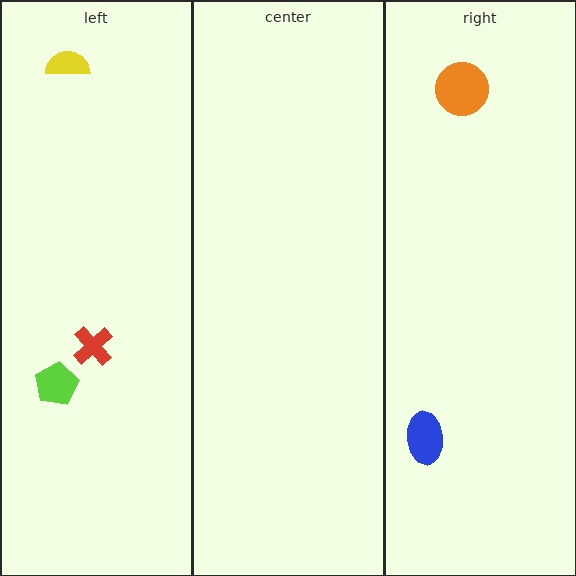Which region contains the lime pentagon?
The left region.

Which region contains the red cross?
The left region.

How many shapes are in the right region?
2.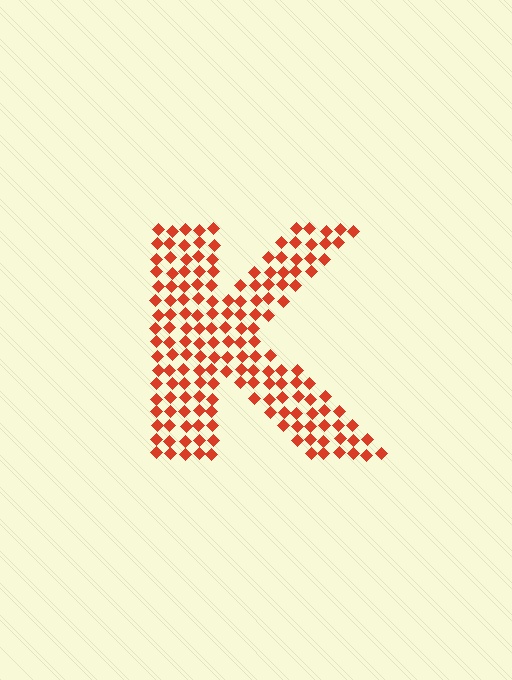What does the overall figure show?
The overall figure shows the letter K.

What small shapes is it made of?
It is made of small diamonds.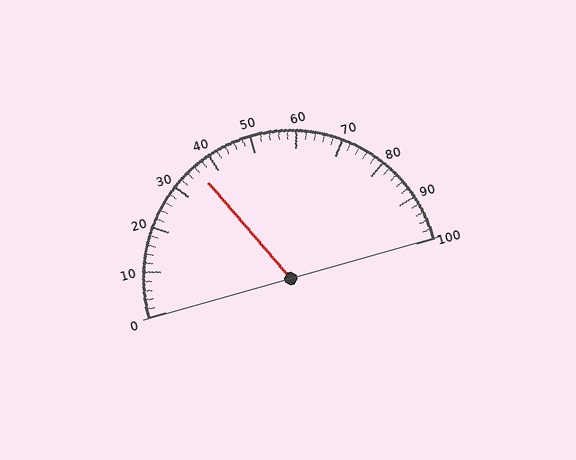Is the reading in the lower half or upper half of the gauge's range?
The reading is in the lower half of the range (0 to 100).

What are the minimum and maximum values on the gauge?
The gauge ranges from 0 to 100.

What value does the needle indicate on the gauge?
The needle indicates approximately 36.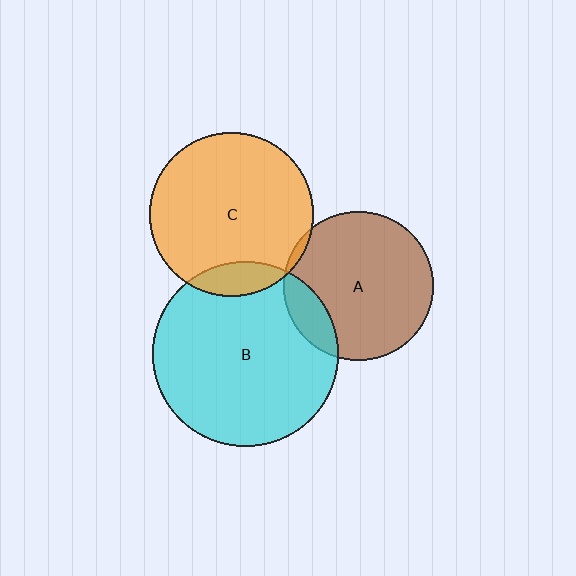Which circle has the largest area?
Circle B (cyan).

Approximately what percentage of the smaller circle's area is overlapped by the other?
Approximately 5%.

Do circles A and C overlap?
Yes.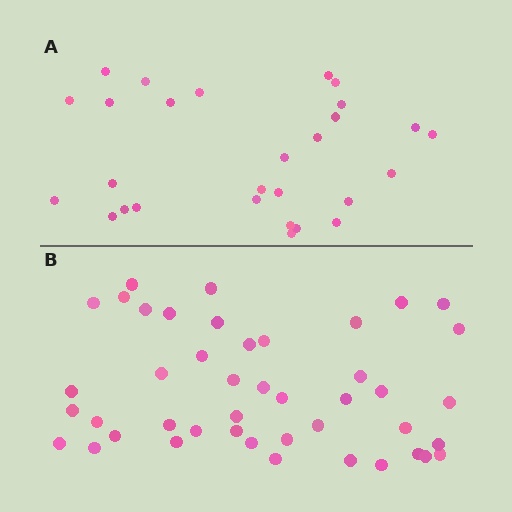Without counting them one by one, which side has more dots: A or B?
Region B (the bottom region) has more dots.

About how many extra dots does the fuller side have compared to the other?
Region B has approximately 15 more dots than region A.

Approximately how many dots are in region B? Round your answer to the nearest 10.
About 40 dots. (The exact count is 44, which rounds to 40.)